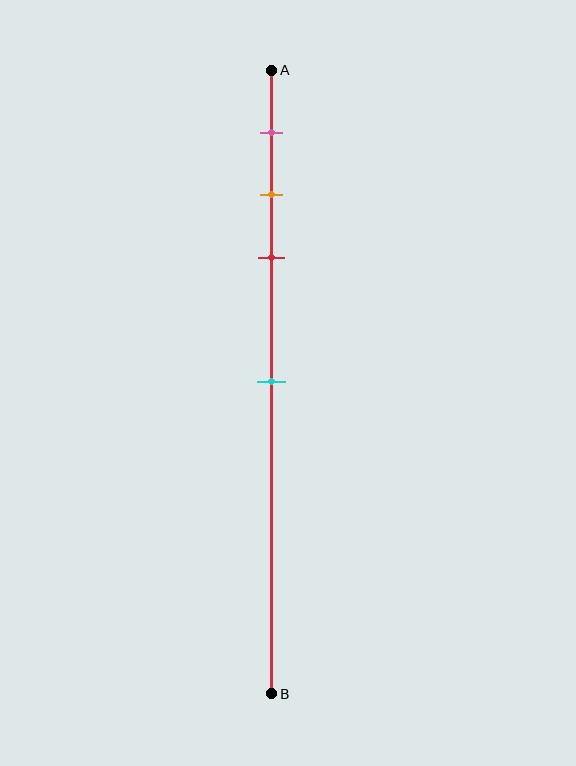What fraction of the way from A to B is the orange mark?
The orange mark is approximately 20% (0.2) of the way from A to B.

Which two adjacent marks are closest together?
The orange and red marks are the closest adjacent pair.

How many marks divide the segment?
There are 4 marks dividing the segment.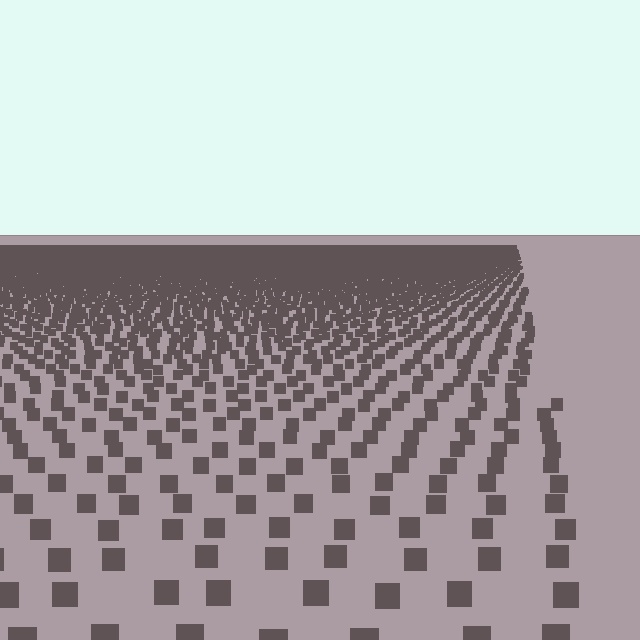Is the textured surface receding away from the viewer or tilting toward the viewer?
The surface is receding away from the viewer. Texture elements get smaller and denser toward the top.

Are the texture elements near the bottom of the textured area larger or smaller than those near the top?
Larger. Near the bottom, elements are closer to the viewer and appear at a bigger on-screen size.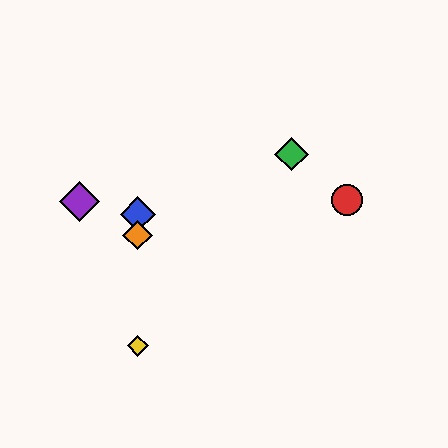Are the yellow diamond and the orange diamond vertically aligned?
Yes, both are at x≈138.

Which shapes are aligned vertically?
The blue diamond, the yellow diamond, the orange diamond are aligned vertically.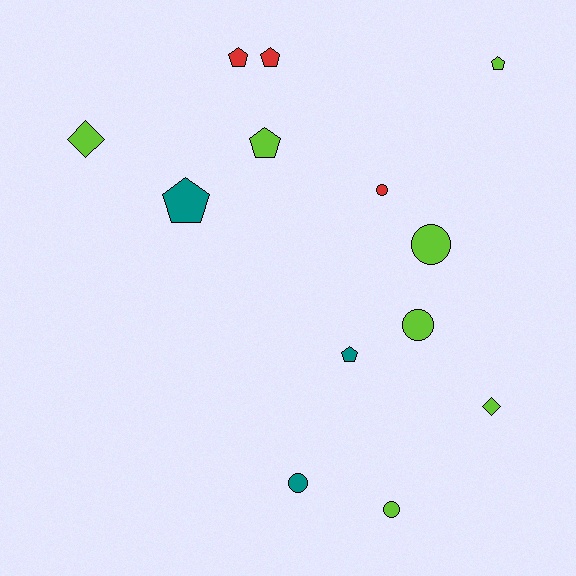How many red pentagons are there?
There are 2 red pentagons.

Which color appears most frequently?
Lime, with 7 objects.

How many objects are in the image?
There are 13 objects.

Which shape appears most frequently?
Pentagon, with 6 objects.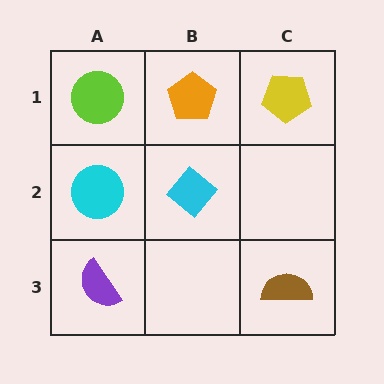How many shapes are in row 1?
3 shapes.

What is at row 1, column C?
A yellow pentagon.